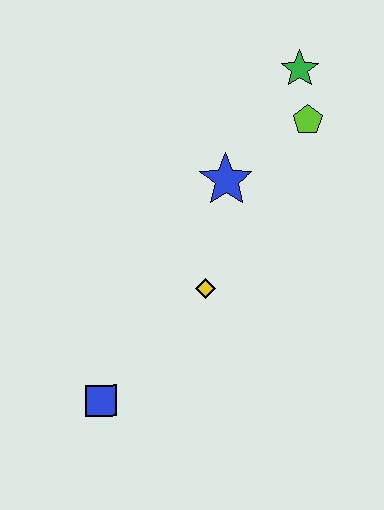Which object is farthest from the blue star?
The blue square is farthest from the blue star.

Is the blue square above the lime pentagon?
No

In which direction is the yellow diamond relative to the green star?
The yellow diamond is below the green star.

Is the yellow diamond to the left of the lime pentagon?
Yes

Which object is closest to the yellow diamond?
The blue star is closest to the yellow diamond.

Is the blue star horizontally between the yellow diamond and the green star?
Yes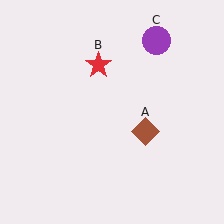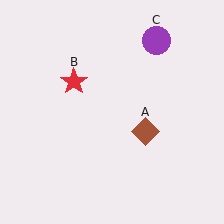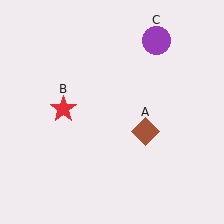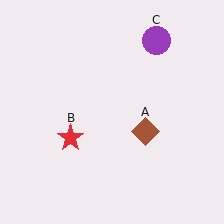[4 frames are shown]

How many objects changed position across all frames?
1 object changed position: red star (object B).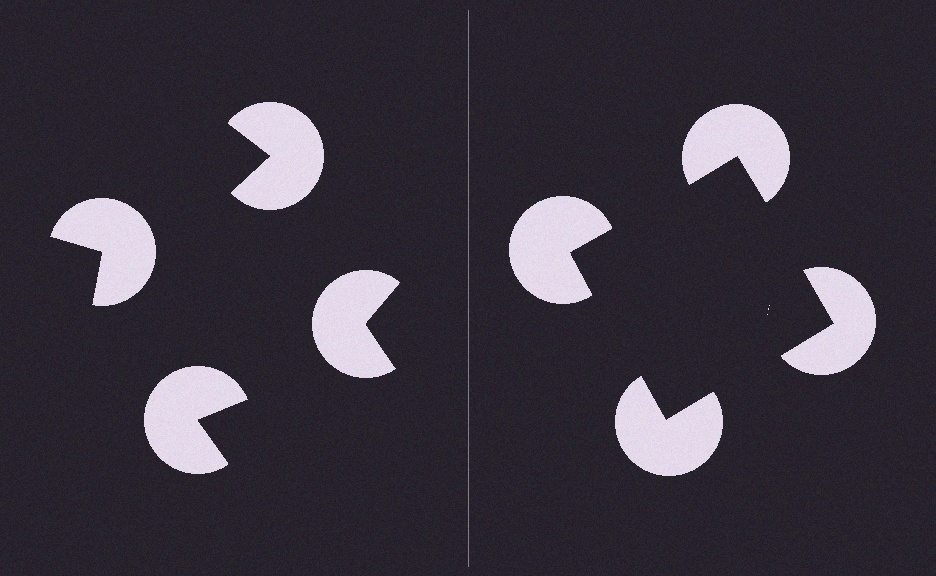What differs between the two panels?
The pac-man discs are positioned identically on both sides; only the wedge orientations differ. On the right they align to a square; on the left they are misaligned.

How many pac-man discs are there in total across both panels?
8 — 4 on each side.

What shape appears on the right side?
An illusory square.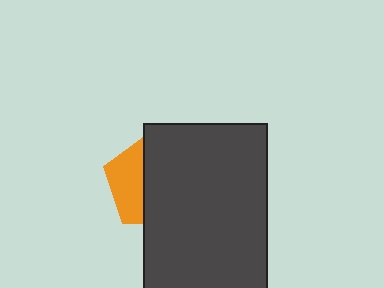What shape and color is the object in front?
The object in front is a dark gray rectangle.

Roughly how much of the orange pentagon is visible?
A small part of it is visible (roughly 37%).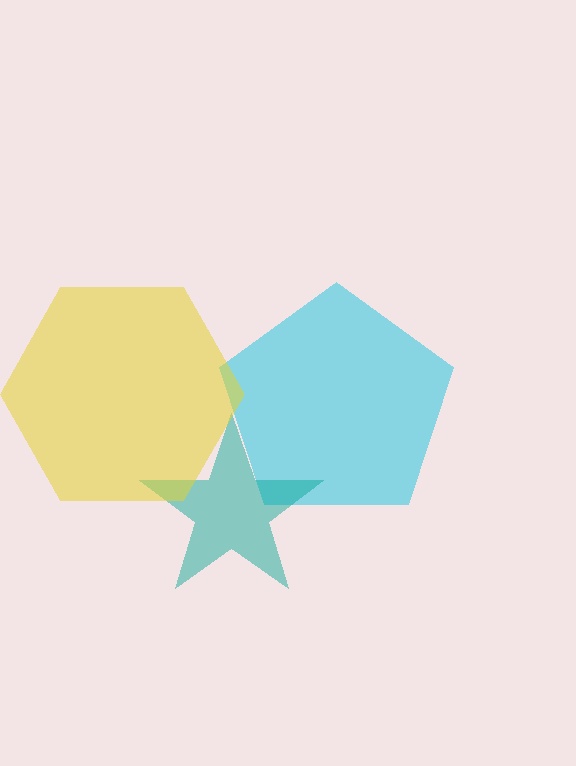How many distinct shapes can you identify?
There are 3 distinct shapes: a cyan pentagon, a teal star, a yellow hexagon.